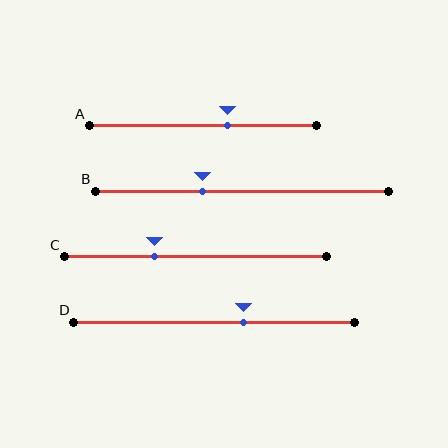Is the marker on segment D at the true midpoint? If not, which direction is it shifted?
No, the marker on segment D is shifted to the right by about 10% of the segment length.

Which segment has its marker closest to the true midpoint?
Segment D has its marker closest to the true midpoint.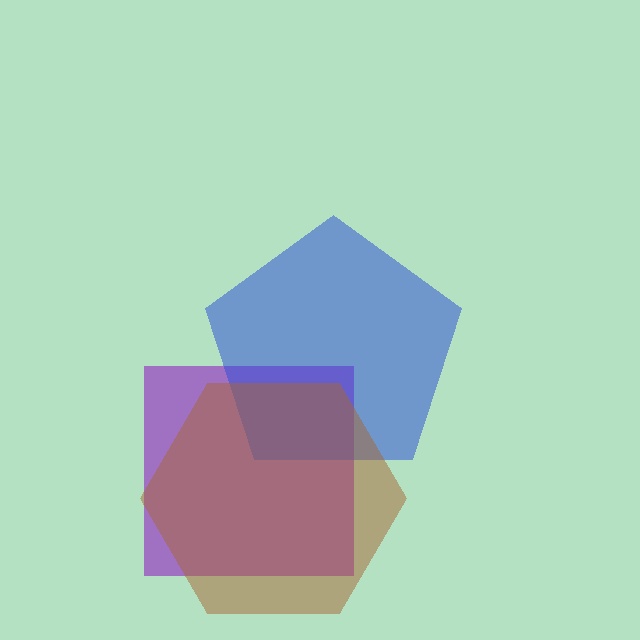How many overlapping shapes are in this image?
There are 3 overlapping shapes in the image.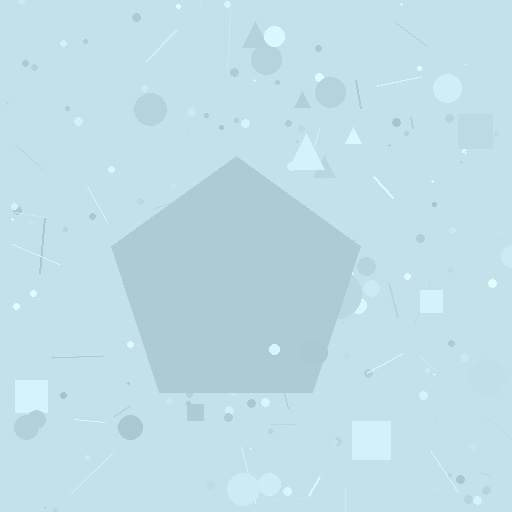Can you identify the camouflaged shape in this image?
The camouflaged shape is a pentagon.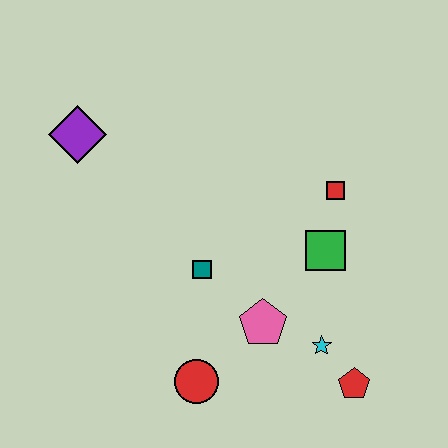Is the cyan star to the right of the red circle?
Yes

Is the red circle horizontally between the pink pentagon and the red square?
No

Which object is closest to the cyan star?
The red pentagon is closest to the cyan star.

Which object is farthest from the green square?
The purple diamond is farthest from the green square.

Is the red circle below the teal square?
Yes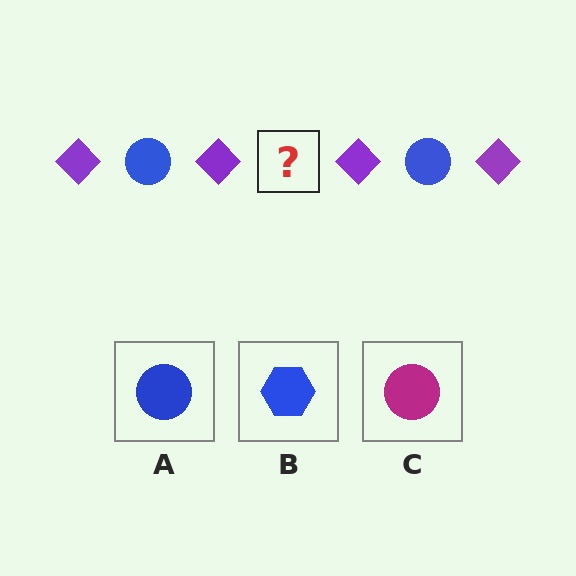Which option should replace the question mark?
Option A.